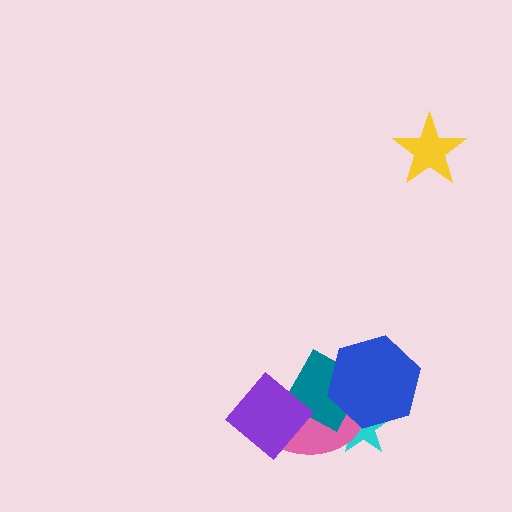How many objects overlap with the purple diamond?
2 objects overlap with the purple diamond.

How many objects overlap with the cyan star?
3 objects overlap with the cyan star.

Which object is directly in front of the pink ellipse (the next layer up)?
The teal diamond is directly in front of the pink ellipse.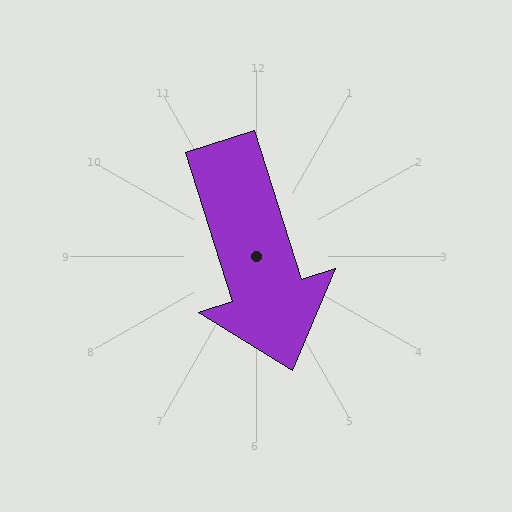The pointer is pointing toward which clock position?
Roughly 5 o'clock.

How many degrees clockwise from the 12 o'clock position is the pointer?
Approximately 162 degrees.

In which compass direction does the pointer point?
South.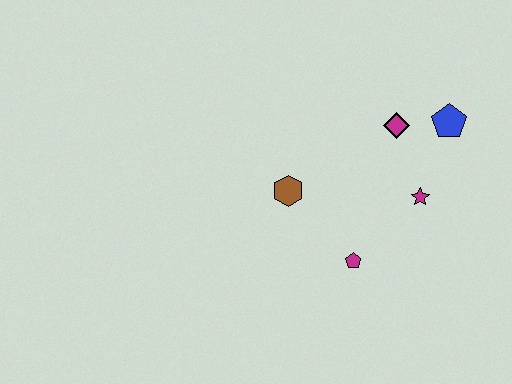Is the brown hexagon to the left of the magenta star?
Yes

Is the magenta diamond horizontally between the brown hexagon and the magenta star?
Yes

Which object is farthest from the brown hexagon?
The blue pentagon is farthest from the brown hexagon.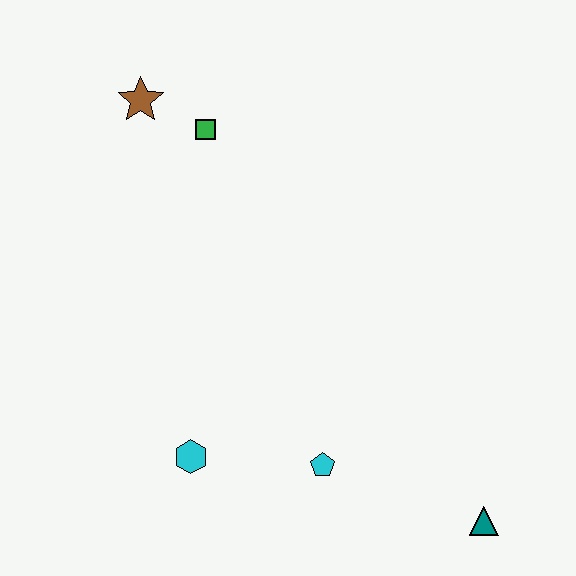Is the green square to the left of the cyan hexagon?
No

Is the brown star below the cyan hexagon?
No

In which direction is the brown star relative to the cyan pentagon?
The brown star is above the cyan pentagon.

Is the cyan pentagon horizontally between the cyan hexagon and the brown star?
No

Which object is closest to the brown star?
The green square is closest to the brown star.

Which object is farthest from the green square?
The teal triangle is farthest from the green square.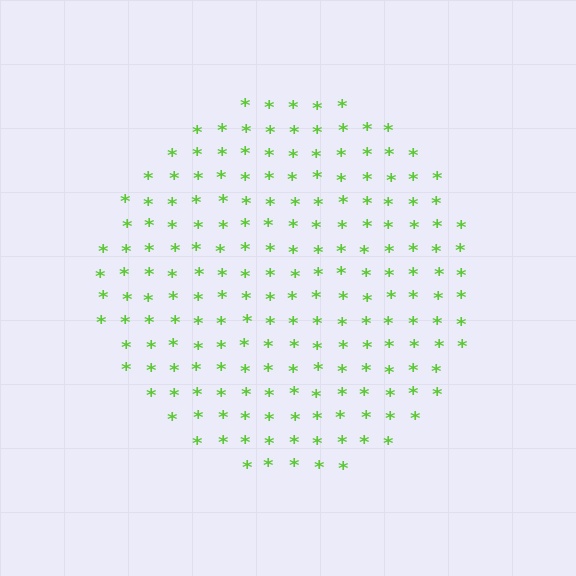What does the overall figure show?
The overall figure shows a circle.